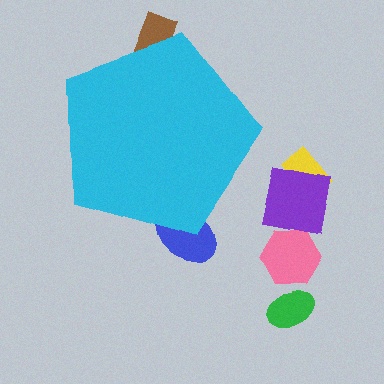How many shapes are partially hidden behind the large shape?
2 shapes are partially hidden.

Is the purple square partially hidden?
No, the purple square is fully visible.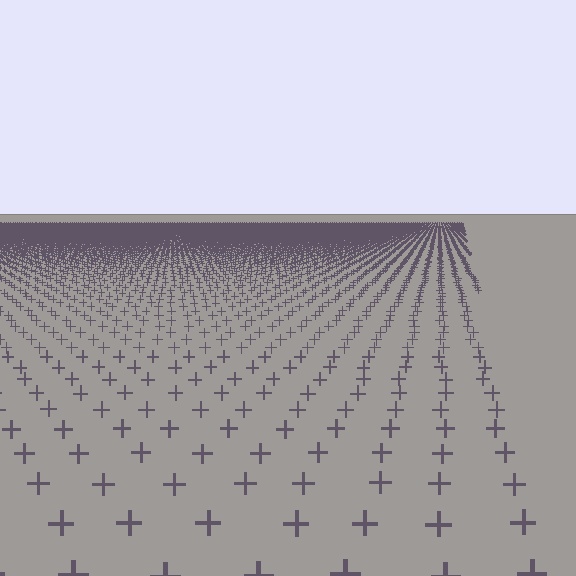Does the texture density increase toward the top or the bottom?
Density increases toward the top.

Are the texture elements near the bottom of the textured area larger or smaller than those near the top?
Larger. Near the bottom, elements are closer to the viewer and appear at a bigger on-screen size.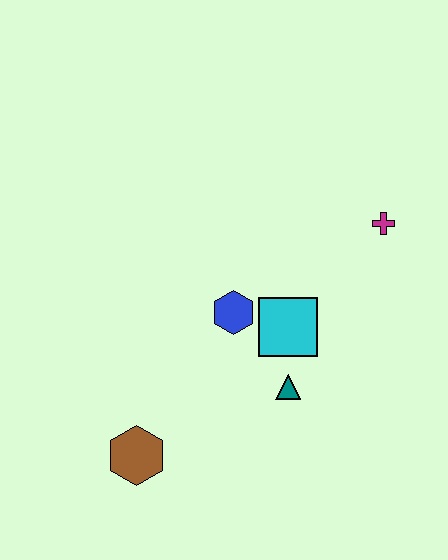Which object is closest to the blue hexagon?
The cyan square is closest to the blue hexagon.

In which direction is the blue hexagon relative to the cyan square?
The blue hexagon is to the left of the cyan square.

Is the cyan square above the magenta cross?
No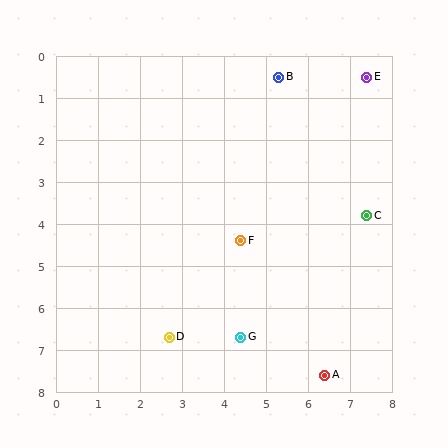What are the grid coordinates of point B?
Point B is at approximately (5.3, 0.5).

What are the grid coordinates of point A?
Point A is at approximately (6.4, 7.6).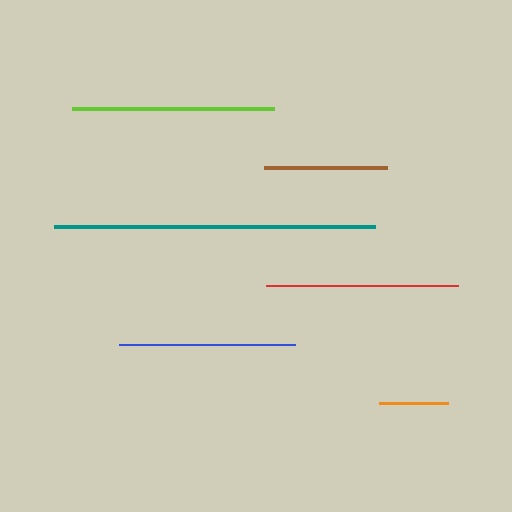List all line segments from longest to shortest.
From longest to shortest: teal, lime, red, blue, brown, orange.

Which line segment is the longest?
The teal line is the longest at approximately 321 pixels.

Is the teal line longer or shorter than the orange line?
The teal line is longer than the orange line.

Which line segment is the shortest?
The orange line is the shortest at approximately 69 pixels.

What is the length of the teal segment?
The teal segment is approximately 321 pixels long.